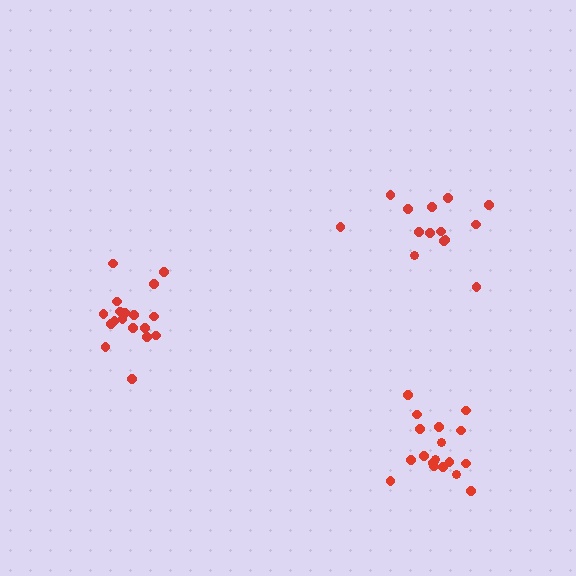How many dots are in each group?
Group 1: 14 dots, Group 2: 18 dots, Group 3: 18 dots (50 total).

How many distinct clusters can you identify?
There are 3 distinct clusters.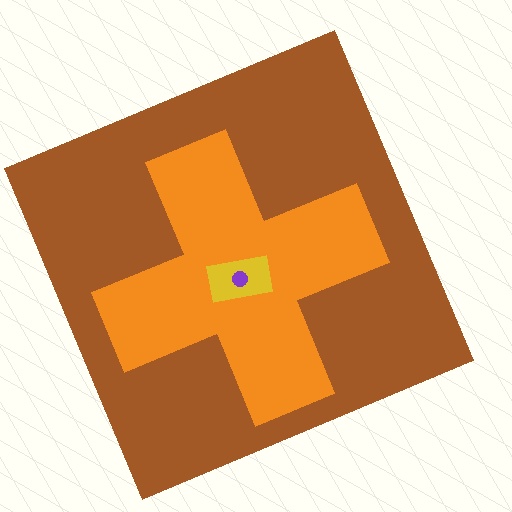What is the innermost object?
The purple circle.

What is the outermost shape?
The brown square.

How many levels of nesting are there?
4.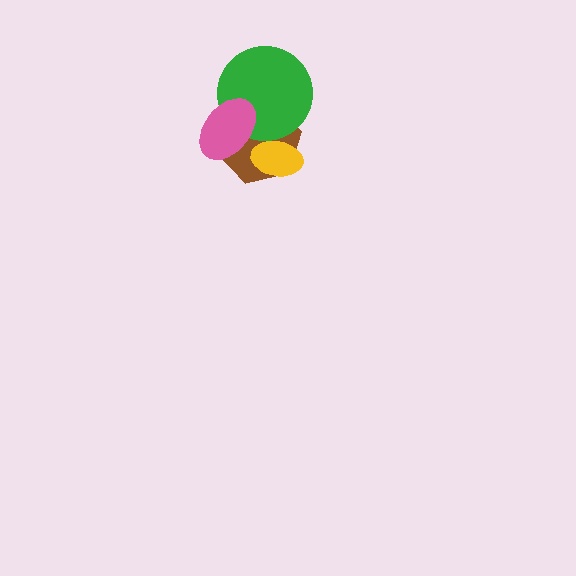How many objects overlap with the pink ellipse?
2 objects overlap with the pink ellipse.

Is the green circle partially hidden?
Yes, it is partially covered by another shape.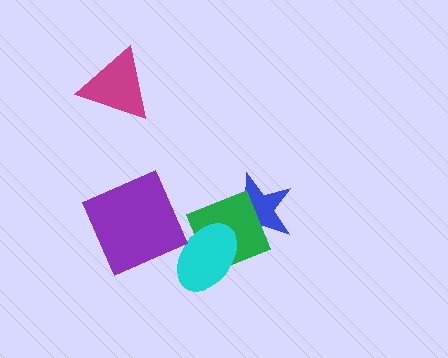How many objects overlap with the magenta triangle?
0 objects overlap with the magenta triangle.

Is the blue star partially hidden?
Yes, it is partially covered by another shape.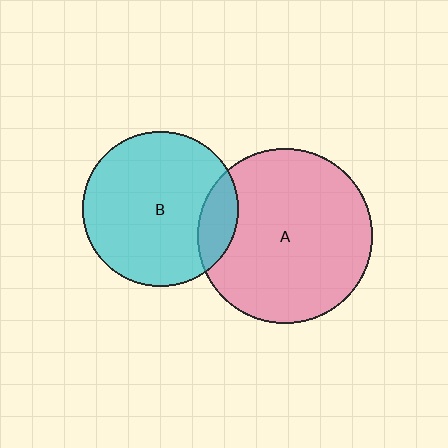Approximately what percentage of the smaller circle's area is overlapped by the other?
Approximately 15%.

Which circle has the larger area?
Circle A (pink).